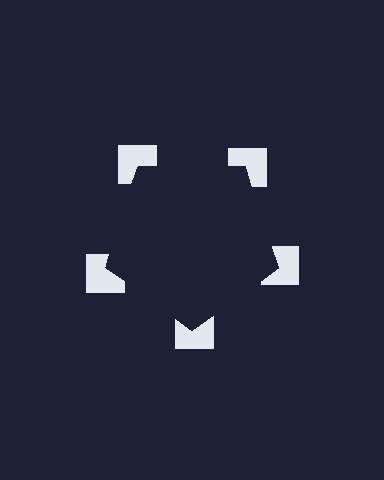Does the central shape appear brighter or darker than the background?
It typically appears slightly darker than the background, even though no actual brightness change is drawn.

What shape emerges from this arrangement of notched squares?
An illusory pentagon — its edges are inferred from the aligned wedge cuts in the notched squares, not physically drawn.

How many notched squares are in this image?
There are 5 — one at each vertex of the illusory pentagon.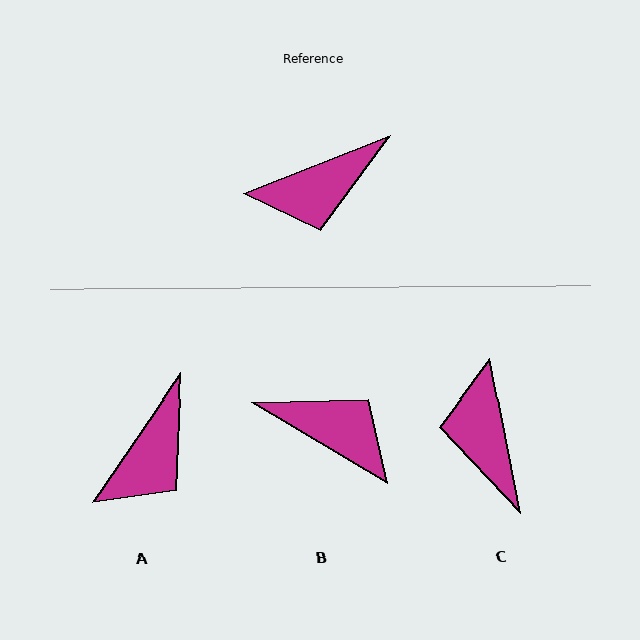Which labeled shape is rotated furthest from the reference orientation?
B, about 128 degrees away.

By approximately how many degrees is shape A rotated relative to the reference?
Approximately 34 degrees counter-clockwise.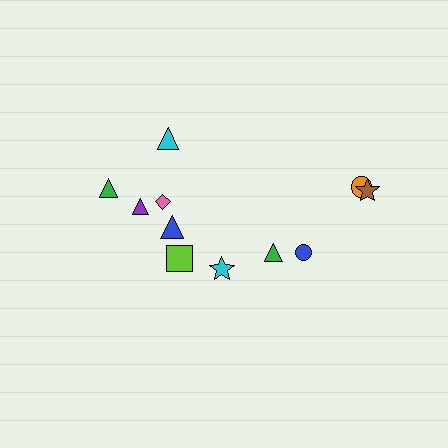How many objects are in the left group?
There are 7 objects.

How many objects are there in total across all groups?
There are 11 objects.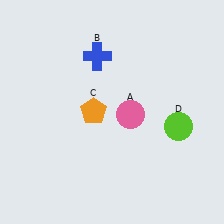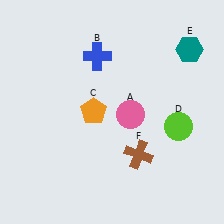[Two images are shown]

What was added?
A teal hexagon (E), a brown cross (F) were added in Image 2.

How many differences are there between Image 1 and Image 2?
There are 2 differences between the two images.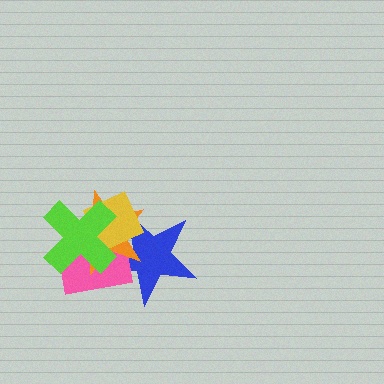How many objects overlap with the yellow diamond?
4 objects overlap with the yellow diamond.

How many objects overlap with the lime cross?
4 objects overlap with the lime cross.